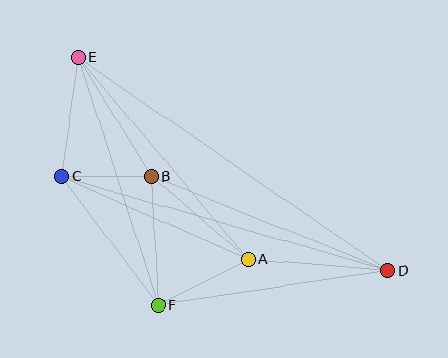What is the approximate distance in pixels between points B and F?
The distance between B and F is approximately 129 pixels.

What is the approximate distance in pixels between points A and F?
The distance between A and F is approximately 101 pixels.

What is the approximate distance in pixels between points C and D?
The distance between C and D is approximately 339 pixels.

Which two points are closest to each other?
Points B and C are closest to each other.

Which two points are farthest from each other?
Points D and E are farthest from each other.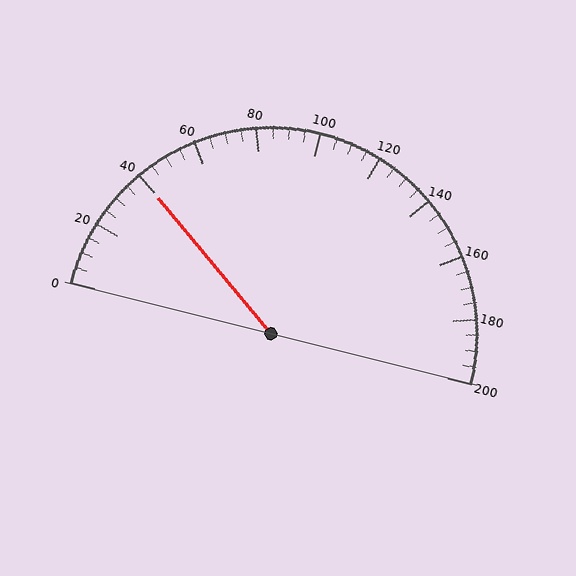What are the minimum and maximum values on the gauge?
The gauge ranges from 0 to 200.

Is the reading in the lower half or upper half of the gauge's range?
The reading is in the lower half of the range (0 to 200).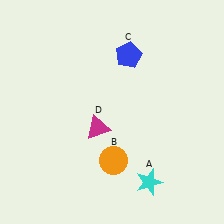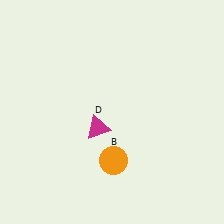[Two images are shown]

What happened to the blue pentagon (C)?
The blue pentagon (C) was removed in Image 2. It was in the top-right area of Image 1.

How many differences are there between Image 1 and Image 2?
There are 2 differences between the two images.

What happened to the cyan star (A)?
The cyan star (A) was removed in Image 2. It was in the bottom-right area of Image 1.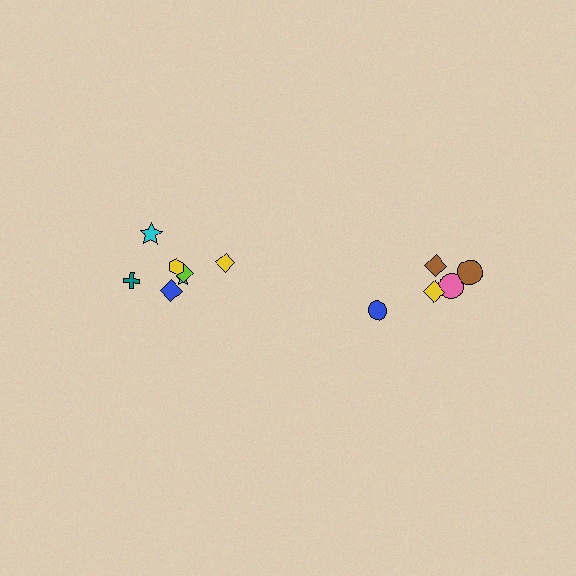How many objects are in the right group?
There are 5 objects.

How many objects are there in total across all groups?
There are 12 objects.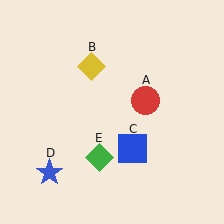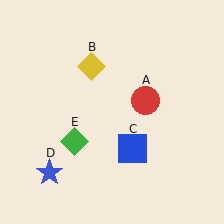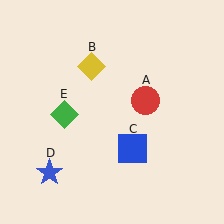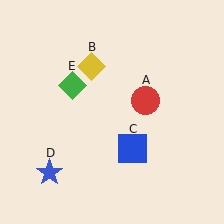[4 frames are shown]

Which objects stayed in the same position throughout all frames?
Red circle (object A) and yellow diamond (object B) and blue square (object C) and blue star (object D) remained stationary.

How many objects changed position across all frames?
1 object changed position: green diamond (object E).